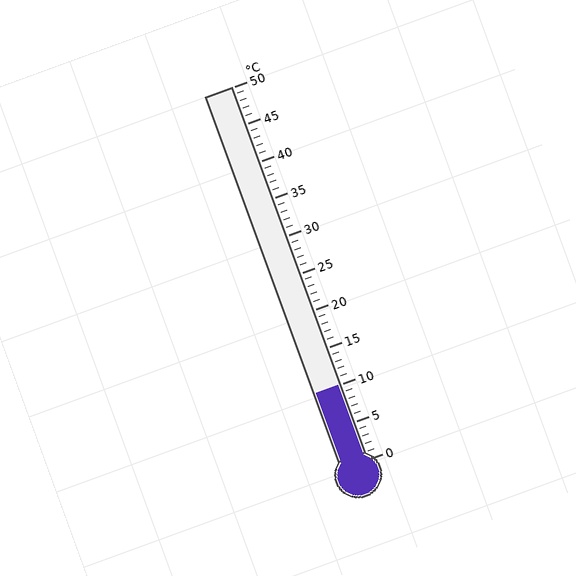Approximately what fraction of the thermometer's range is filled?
The thermometer is filled to approximately 20% of its range.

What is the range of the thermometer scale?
The thermometer scale ranges from 0°C to 50°C.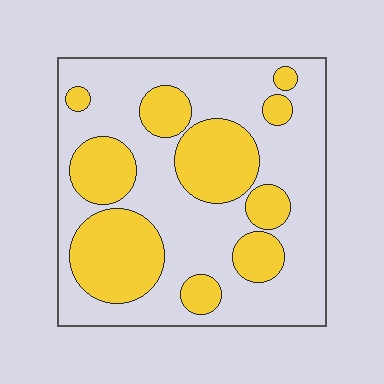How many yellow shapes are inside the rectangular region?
10.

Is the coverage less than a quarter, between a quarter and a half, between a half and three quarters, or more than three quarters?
Between a quarter and a half.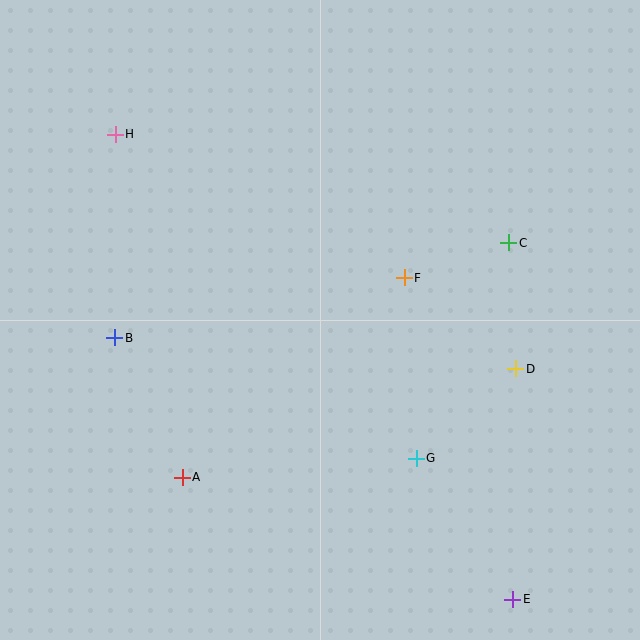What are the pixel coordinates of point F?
Point F is at (404, 278).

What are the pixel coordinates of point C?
Point C is at (509, 243).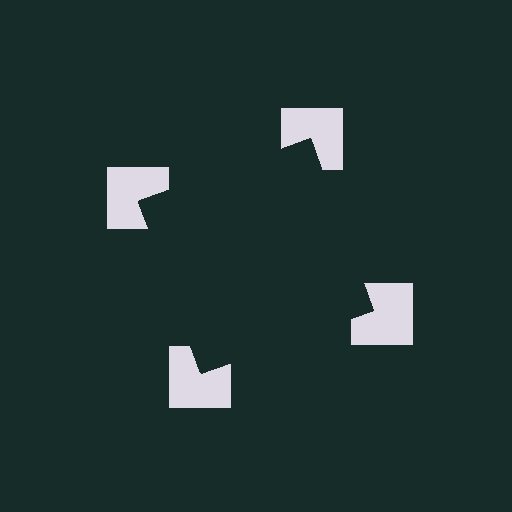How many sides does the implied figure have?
4 sides.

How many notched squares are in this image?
There are 4 — one at each vertex of the illusory square.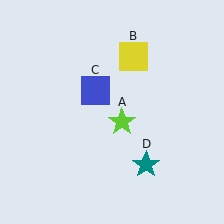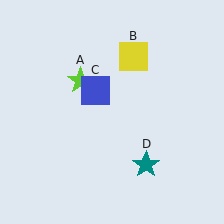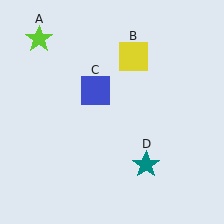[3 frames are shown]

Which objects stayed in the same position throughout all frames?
Yellow square (object B) and blue square (object C) and teal star (object D) remained stationary.